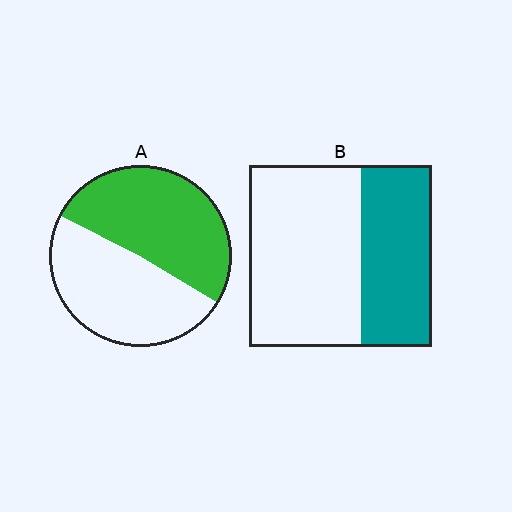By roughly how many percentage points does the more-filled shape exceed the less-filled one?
By roughly 15 percentage points (A over B).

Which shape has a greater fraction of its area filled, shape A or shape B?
Shape A.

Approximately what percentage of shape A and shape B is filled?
A is approximately 50% and B is approximately 40%.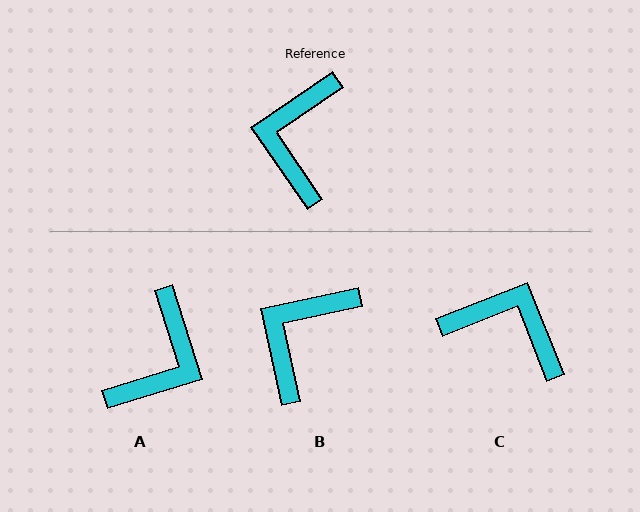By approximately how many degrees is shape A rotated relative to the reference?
Approximately 163 degrees counter-clockwise.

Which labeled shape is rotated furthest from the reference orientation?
A, about 163 degrees away.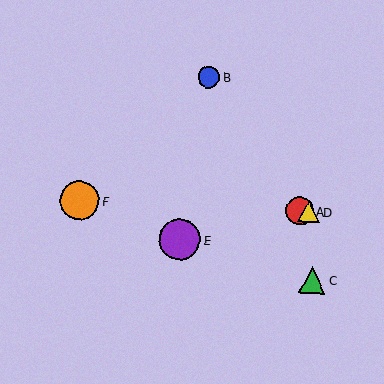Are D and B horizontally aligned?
No, D is at y≈212 and B is at y≈77.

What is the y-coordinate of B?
Object B is at y≈77.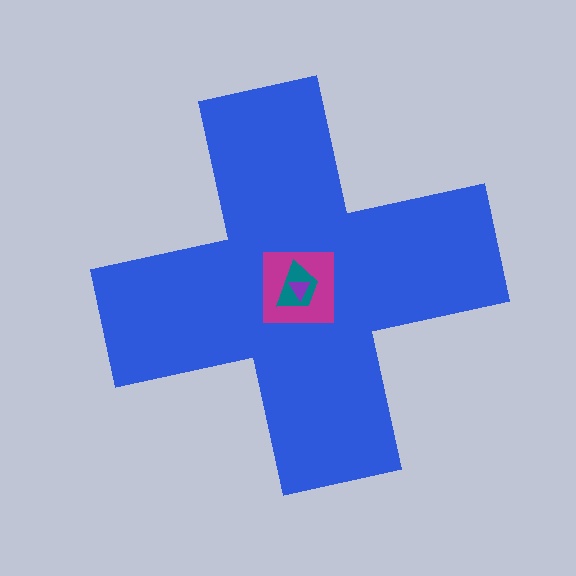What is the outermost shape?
The blue cross.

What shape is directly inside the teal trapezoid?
The purple triangle.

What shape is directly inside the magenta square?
The teal trapezoid.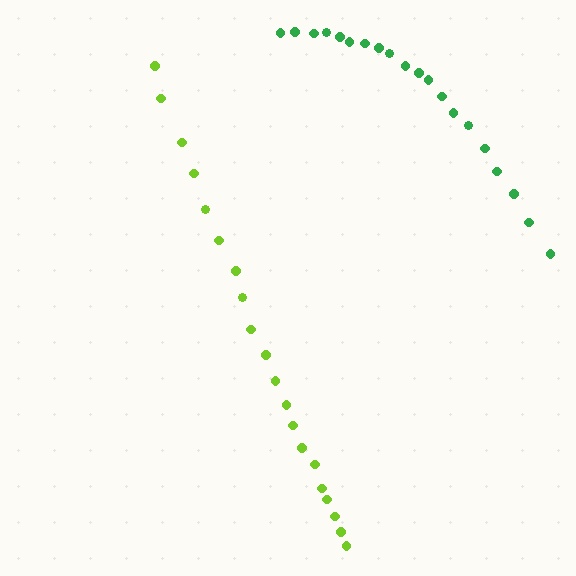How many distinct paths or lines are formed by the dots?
There are 2 distinct paths.